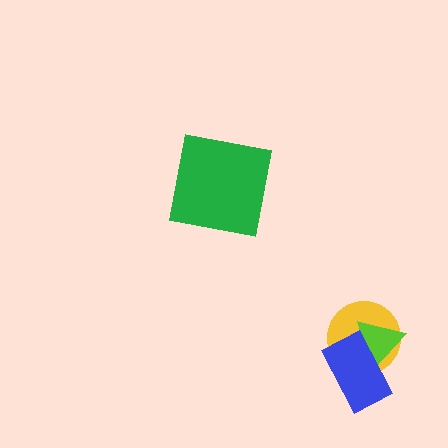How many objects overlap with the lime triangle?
2 objects overlap with the lime triangle.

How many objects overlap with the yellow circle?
2 objects overlap with the yellow circle.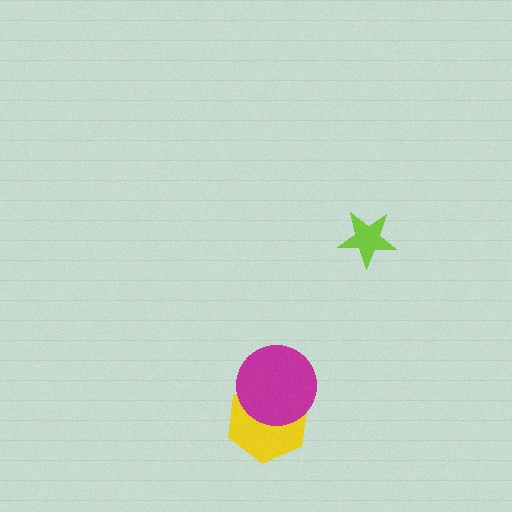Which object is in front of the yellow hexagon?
The magenta circle is in front of the yellow hexagon.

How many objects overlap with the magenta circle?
1 object overlaps with the magenta circle.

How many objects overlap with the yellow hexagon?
1 object overlaps with the yellow hexagon.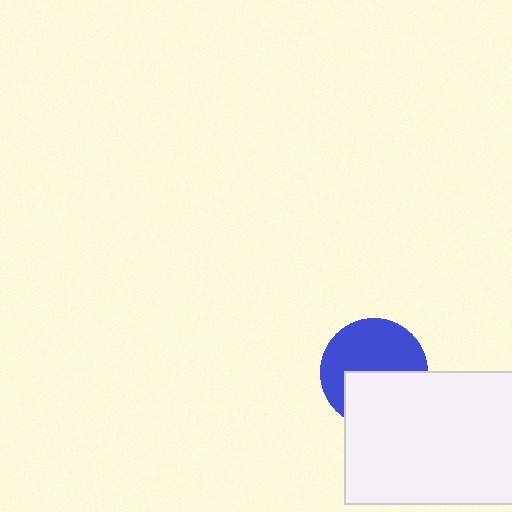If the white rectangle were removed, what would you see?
You would see the complete blue circle.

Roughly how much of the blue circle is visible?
About half of it is visible (roughly 57%).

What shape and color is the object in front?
The object in front is a white rectangle.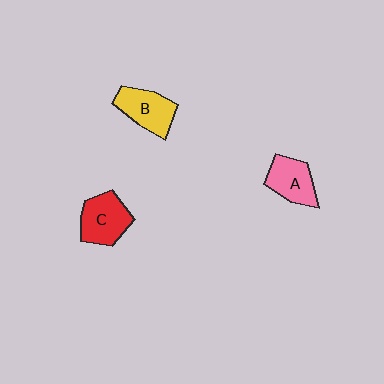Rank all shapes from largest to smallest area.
From largest to smallest: C (red), B (yellow), A (pink).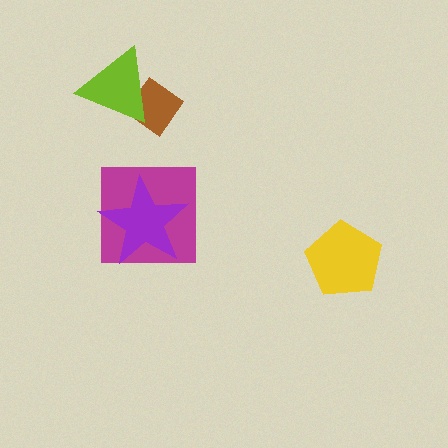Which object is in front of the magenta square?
The purple star is in front of the magenta square.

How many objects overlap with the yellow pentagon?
0 objects overlap with the yellow pentagon.